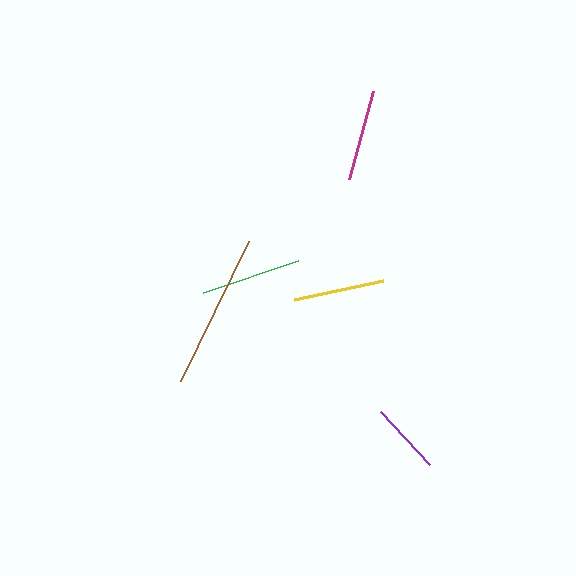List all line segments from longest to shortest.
From longest to shortest: brown, green, magenta, yellow, purple.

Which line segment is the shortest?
The purple line is the shortest at approximately 72 pixels.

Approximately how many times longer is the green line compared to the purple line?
The green line is approximately 1.4 times the length of the purple line.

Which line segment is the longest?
The brown line is the longest at approximately 156 pixels.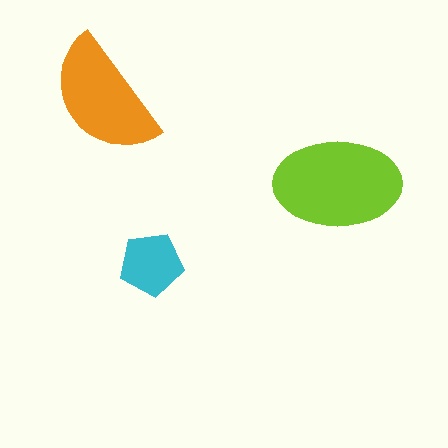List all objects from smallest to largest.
The cyan pentagon, the orange semicircle, the lime ellipse.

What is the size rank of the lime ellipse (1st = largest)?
1st.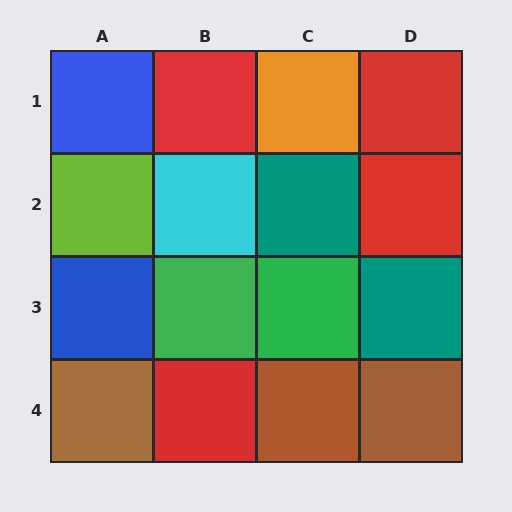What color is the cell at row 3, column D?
Teal.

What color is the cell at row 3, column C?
Green.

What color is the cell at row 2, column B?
Cyan.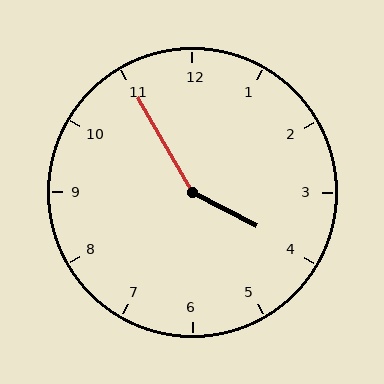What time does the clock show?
3:55.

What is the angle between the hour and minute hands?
Approximately 148 degrees.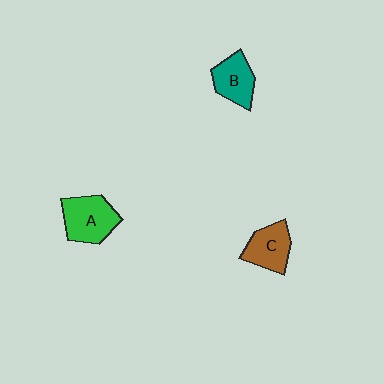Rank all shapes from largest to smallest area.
From largest to smallest: A (green), C (brown), B (teal).